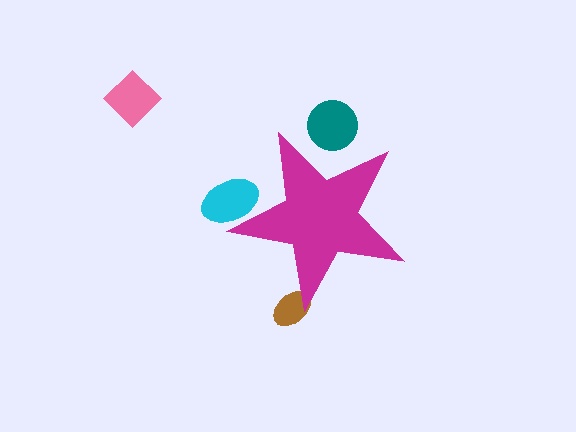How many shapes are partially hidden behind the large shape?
3 shapes are partially hidden.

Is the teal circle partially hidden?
Yes, the teal circle is partially hidden behind the magenta star.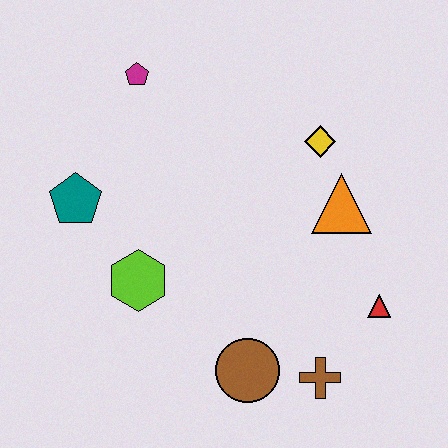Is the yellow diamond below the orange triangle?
No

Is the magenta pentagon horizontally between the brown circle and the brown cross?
No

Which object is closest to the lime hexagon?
The teal pentagon is closest to the lime hexagon.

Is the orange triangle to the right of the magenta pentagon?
Yes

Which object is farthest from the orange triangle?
The teal pentagon is farthest from the orange triangle.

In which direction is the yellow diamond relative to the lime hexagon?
The yellow diamond is to the right of the lime hexagon.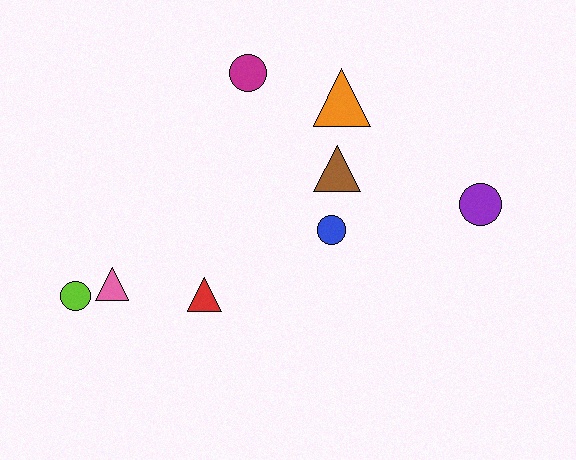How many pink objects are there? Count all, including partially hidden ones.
There is 1 pink object.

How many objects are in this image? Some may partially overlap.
There are 8 objects.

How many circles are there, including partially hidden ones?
There are 4 circles.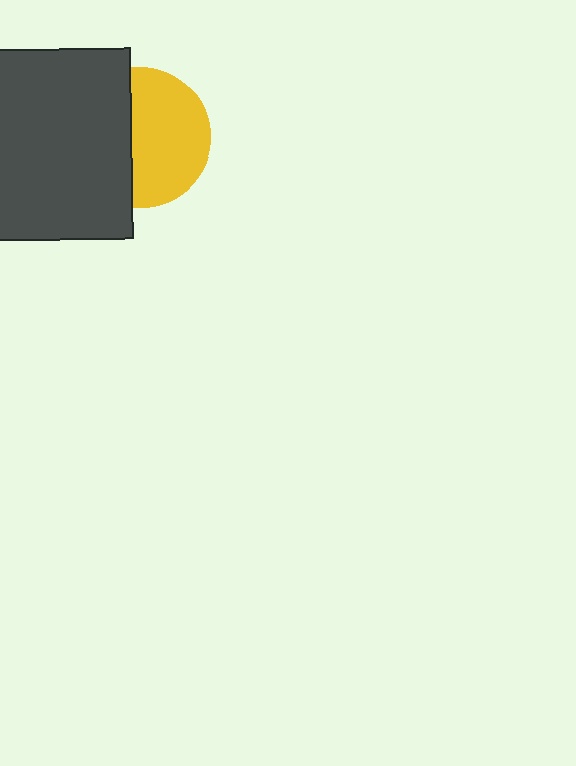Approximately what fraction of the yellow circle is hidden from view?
Roughly 42% of the yellow circle is hidden behind the dark gray square.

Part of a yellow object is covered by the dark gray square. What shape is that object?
It is a circle.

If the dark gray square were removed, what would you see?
You would see the complete yellow circle.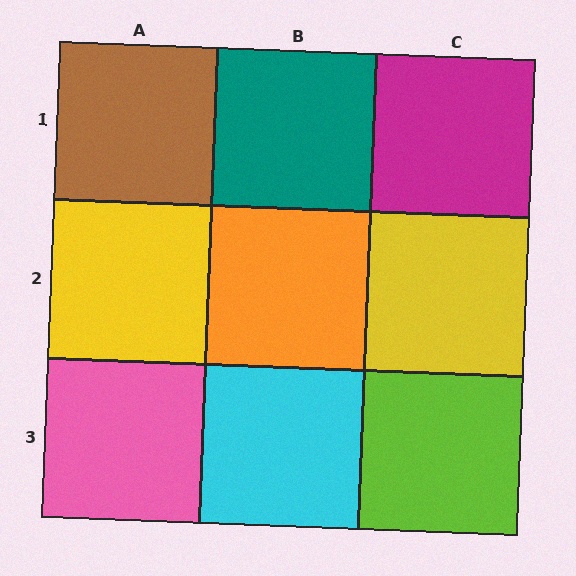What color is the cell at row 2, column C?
Yellow.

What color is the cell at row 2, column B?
Orange.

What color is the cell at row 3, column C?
Lime.